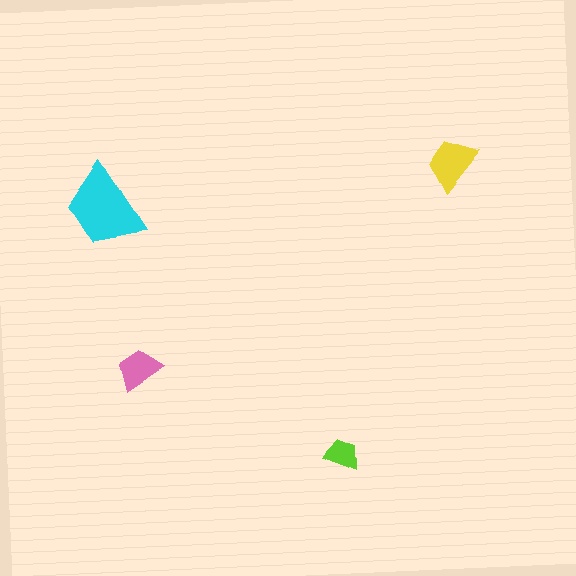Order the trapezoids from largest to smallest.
the cyan one, the yellow one, the pink one, the lime one.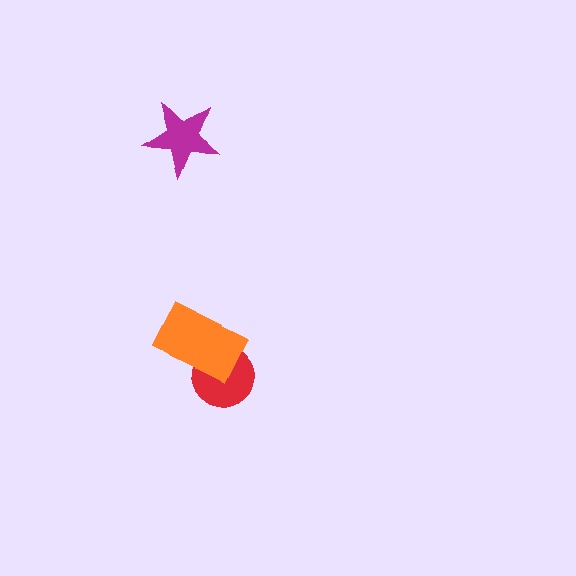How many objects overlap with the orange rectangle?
1 object overlaps with the orange rectangle.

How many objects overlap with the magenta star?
0 objects overlap with the magenta star.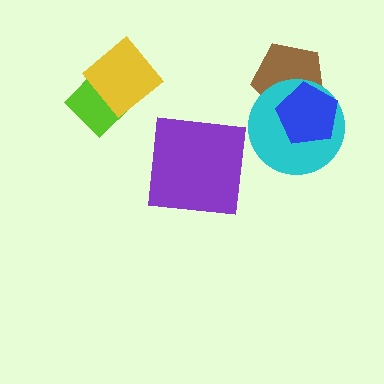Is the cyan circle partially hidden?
Yes, it is partially covered by another shape.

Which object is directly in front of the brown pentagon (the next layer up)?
The cyan circle is directly in front of the brown pentagon.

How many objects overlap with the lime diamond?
1 object overlaps with the lime diamond.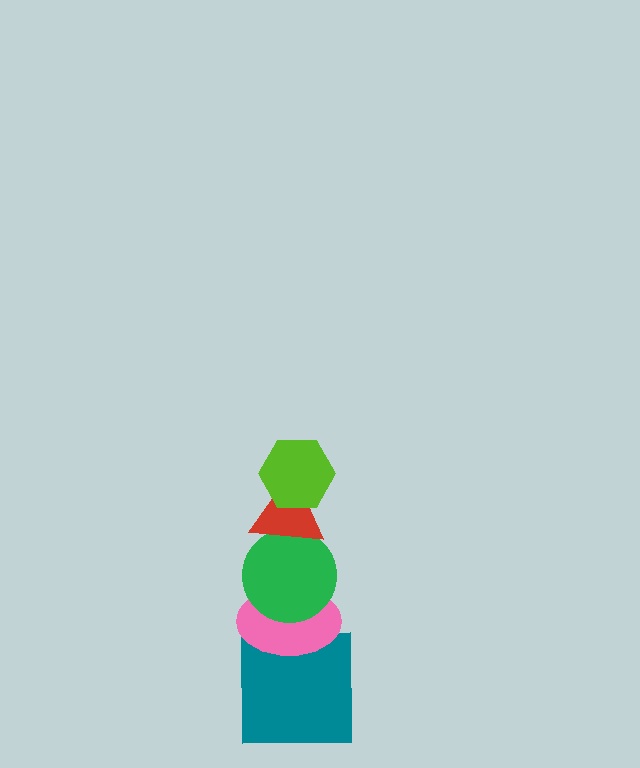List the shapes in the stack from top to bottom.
From top to bottom: the lime hexagon, the red triangle, the green circle, the pink ellipse, the teal square.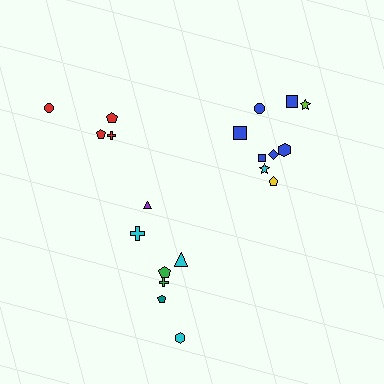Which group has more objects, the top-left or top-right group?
The top-right group.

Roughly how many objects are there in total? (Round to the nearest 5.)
Roughly 20 objects in total.